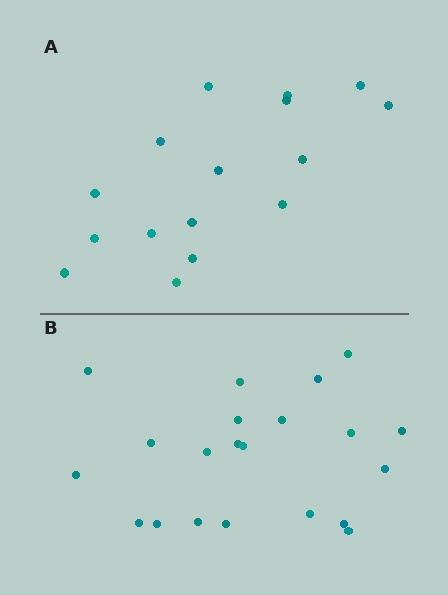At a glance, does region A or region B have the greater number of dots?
Region B (the bottom region) has more dots.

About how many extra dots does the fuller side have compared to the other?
Region B has about 5 more dots than region A.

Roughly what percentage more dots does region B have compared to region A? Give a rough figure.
About 30% more.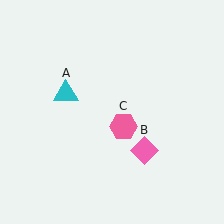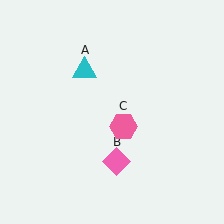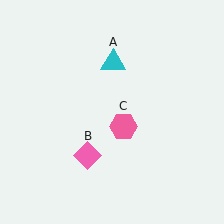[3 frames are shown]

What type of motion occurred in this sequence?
The cyan triangle (object A), pink diamond (object B) rotated clockwise around the center of the scene.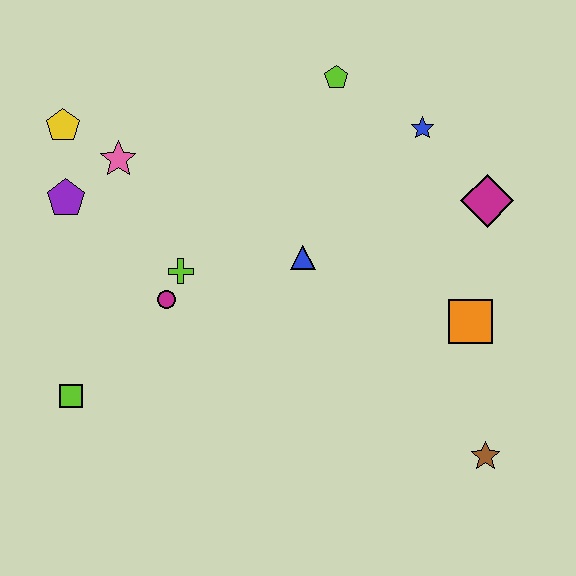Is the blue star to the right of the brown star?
No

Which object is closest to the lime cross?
The magenta circle is closest to the lime cross.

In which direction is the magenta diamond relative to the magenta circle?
The magenta diamond is to the right of the magenta circle.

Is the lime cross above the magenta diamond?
No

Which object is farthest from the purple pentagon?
The brown star is farthest from the purple pentagon.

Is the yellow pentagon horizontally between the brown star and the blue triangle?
No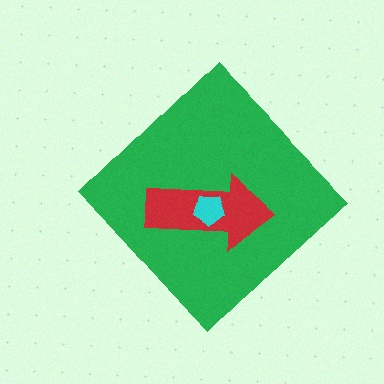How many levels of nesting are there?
3.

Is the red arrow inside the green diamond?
Yes.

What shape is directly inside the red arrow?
The cyan pentagon.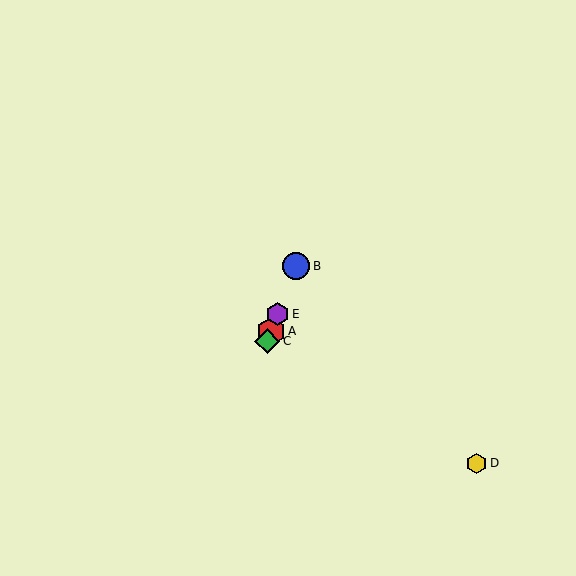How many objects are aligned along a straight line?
4 objects (A, B, C, E) are aligned along a straight line.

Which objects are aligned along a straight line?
Objects A, B, C, E are aligned along a straight line.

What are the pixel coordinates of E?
Object E is at (278, 314).